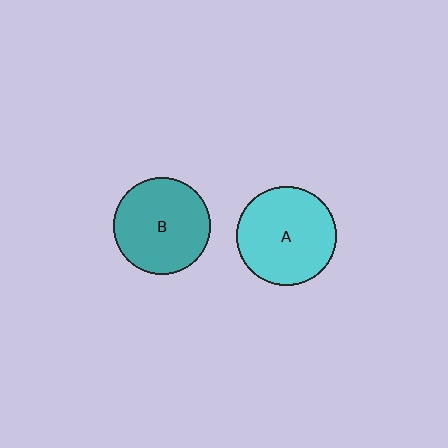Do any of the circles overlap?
No, none of the circles overlap.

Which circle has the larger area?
Circle A (cyan).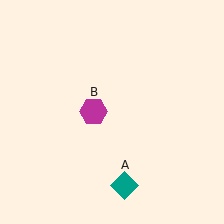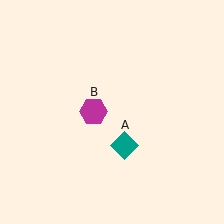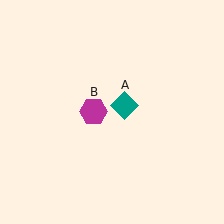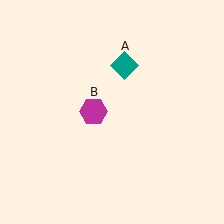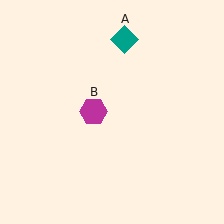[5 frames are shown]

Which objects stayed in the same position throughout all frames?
Magenta hexagon (object B) remained stationary.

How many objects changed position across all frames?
1 object changed position: teal diamond (object A).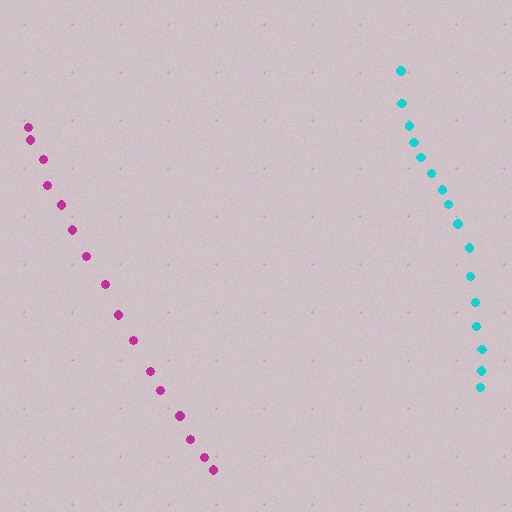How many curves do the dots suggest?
There are 2 distinct paths.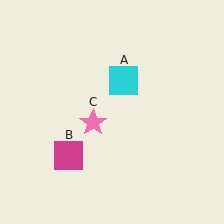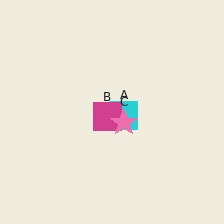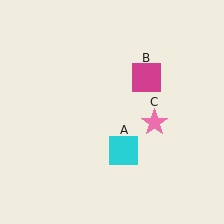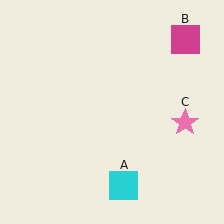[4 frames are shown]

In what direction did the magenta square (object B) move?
The magenta square (object B) moved up and to the right.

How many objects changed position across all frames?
3 objects changed position: cyan square (object A), magenta square (object B), pink star (object C).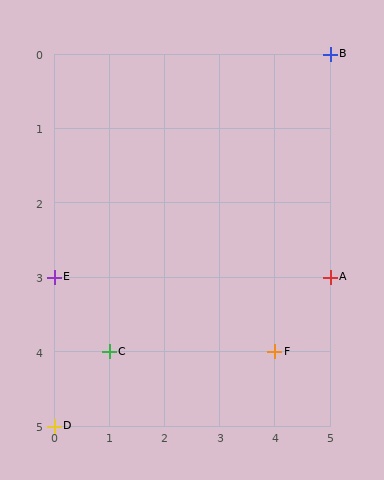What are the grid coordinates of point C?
Point C is at grid coordinates (1, 4).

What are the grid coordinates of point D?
Point D is at grid coordinates (0, 5).